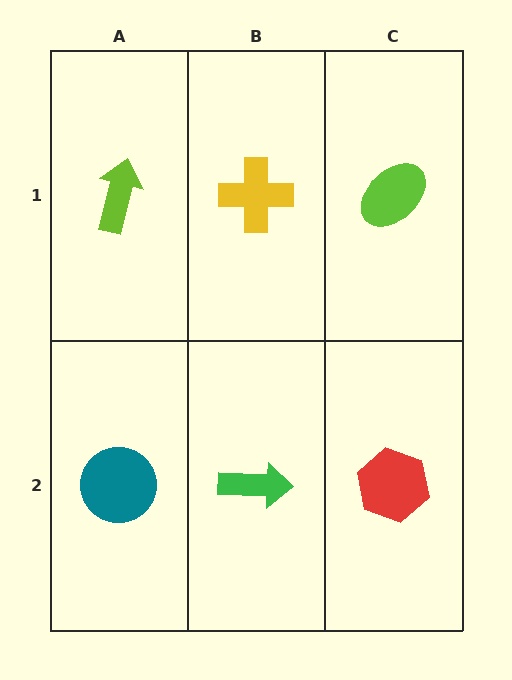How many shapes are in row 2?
3 shapes.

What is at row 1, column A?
A lime arrow.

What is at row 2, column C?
A red hexagon.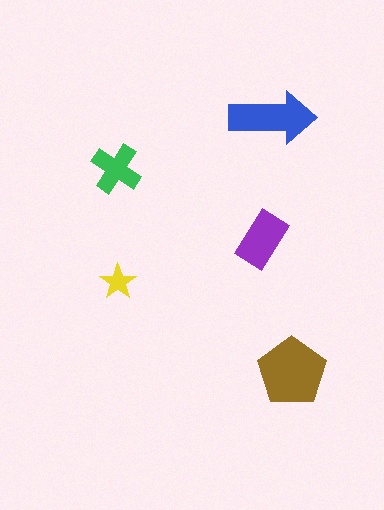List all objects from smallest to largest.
The yellow star, the green cross, the purple rectangle, the blue arrow, the brown pentagon.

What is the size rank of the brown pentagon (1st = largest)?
1st.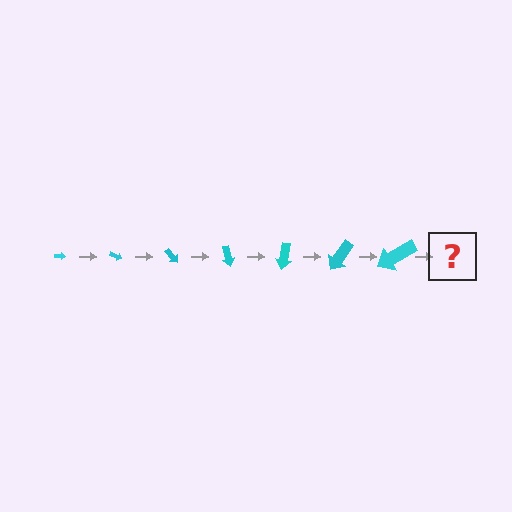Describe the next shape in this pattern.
It should be an arrow, larger than the previous one and rotated 175 degrees from the start.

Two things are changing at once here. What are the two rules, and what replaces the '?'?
The two rules are that the arrow grows larger each step and it rotates 25 degrees each step. The '?' should be an arrow, larger than the previous one and rotated 175 degrees from the start.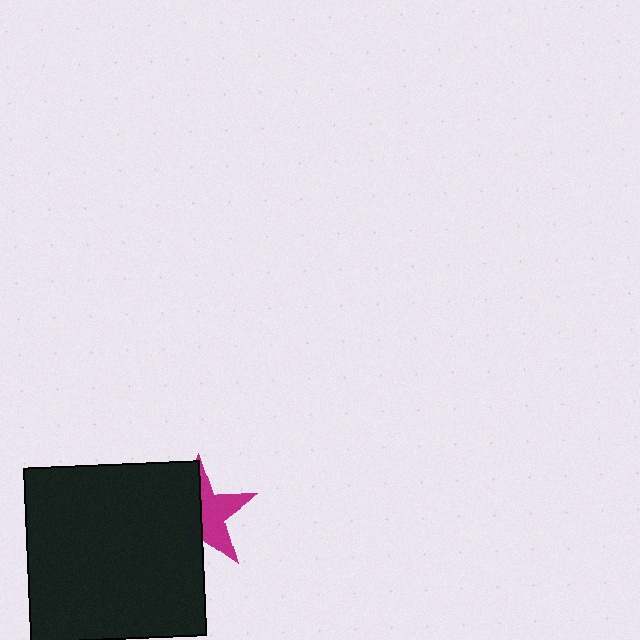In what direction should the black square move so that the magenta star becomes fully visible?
The black square should move left. That is the shortest direction to clear the overlap and leave the magenta star fully visible.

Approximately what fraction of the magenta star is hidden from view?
Roughly 52% of the magenta star is hidden behind the black square.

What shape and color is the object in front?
The object in front is a black square.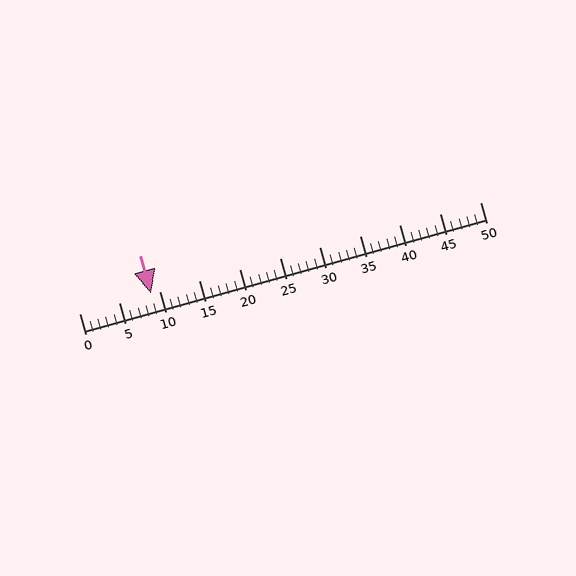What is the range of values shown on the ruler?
The ruler shows values from 0 to 50.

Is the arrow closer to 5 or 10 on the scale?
The arrow is closer to 10.